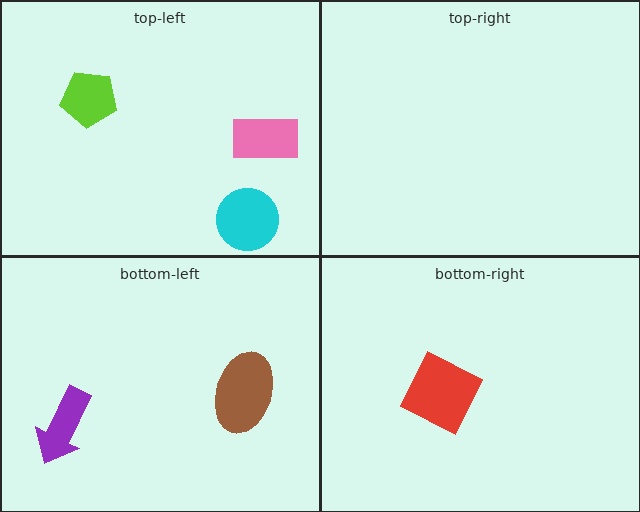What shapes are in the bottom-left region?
The brown ellipse, the purple arrow.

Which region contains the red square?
The bottom-right region.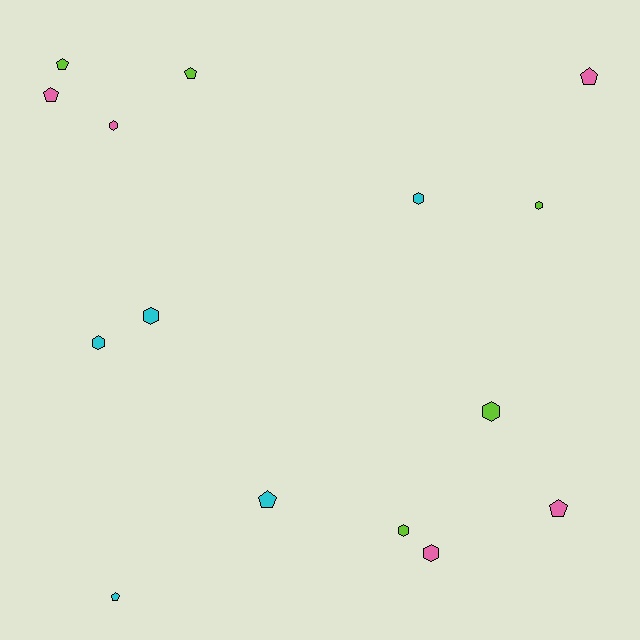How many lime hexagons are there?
There are 3 lime hexagons.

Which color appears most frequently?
Pink, with 5 objects.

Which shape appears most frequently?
Hexagon, with 8 objects.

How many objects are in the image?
There are 15 objects.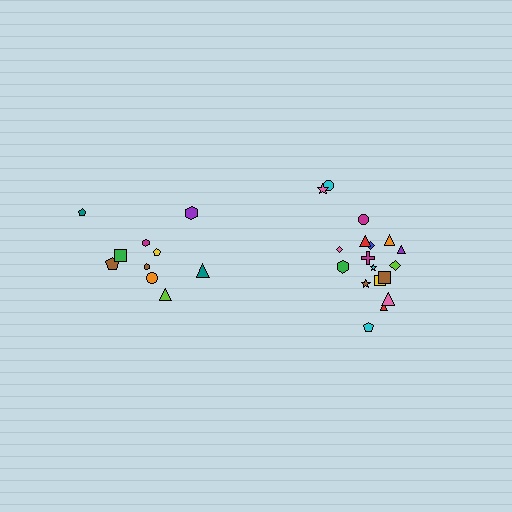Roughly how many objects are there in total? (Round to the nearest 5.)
Roughly 30 objects in total.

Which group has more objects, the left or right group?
The right group.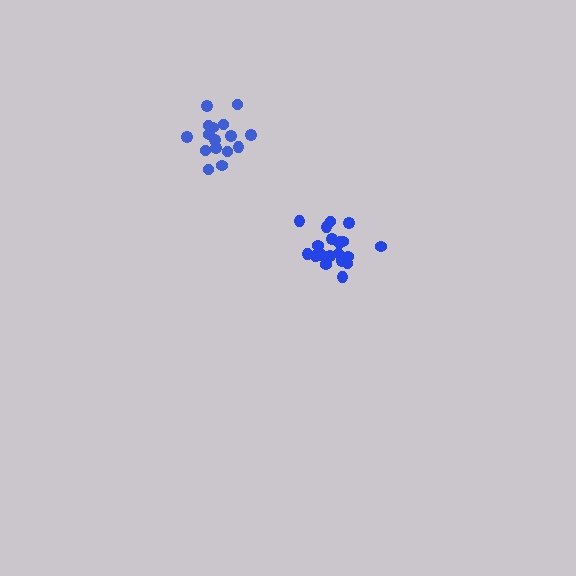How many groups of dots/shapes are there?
There are 2 groups.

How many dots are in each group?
Group 1: 21 dots, Group 2: 16 dots (37 total).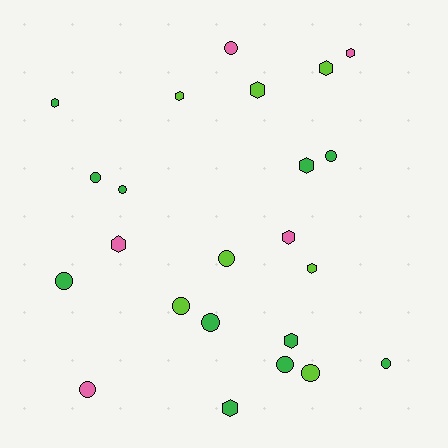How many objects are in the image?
There are 23 objects.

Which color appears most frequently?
Green, with 11 objects.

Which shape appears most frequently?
Circle, with 12 objects.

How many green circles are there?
There are 7 green circles.